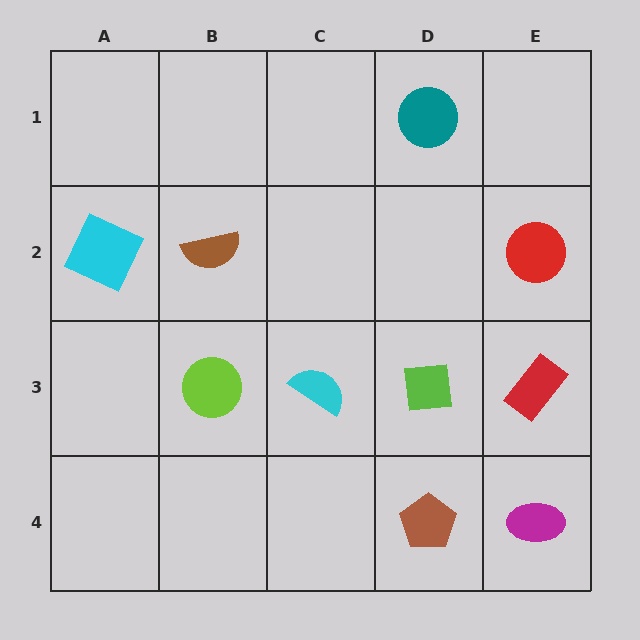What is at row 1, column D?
A teal circle.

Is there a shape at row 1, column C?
No, that cell is empty.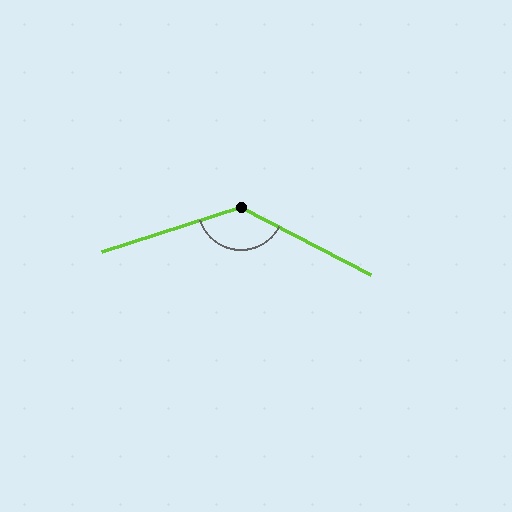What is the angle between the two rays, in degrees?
Approximately 135 degrees.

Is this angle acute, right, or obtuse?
It is obtuse.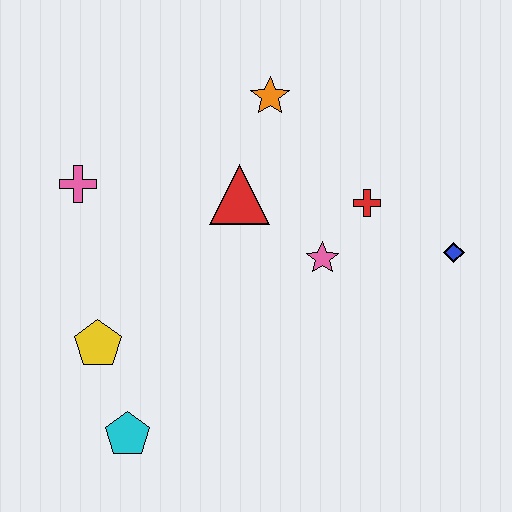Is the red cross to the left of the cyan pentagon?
No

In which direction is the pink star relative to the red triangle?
The pink star is to the right of the red triangle.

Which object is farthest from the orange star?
The cyan pentagon is farthest from the orange star.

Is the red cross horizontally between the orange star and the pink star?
No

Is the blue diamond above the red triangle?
No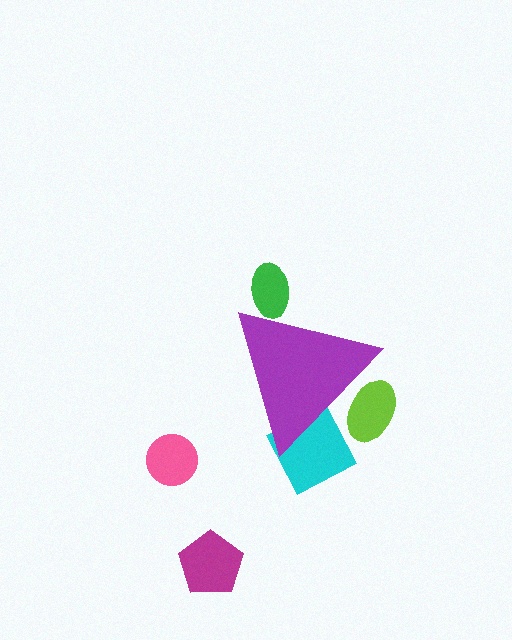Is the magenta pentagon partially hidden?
No, the magenta pentagon is fully visible.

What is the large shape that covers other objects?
A purple triangle.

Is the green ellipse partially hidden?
Yes, the green ellipse is partially hidden behind the purple triangle.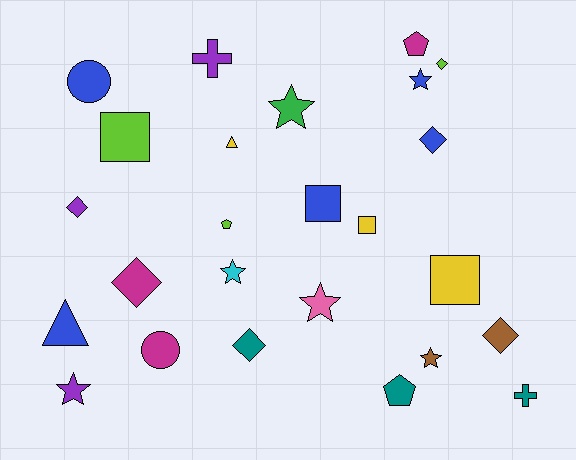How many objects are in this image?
There are 25 objects.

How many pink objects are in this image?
There is 1 pink object.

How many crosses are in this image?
There are 2 crosses.